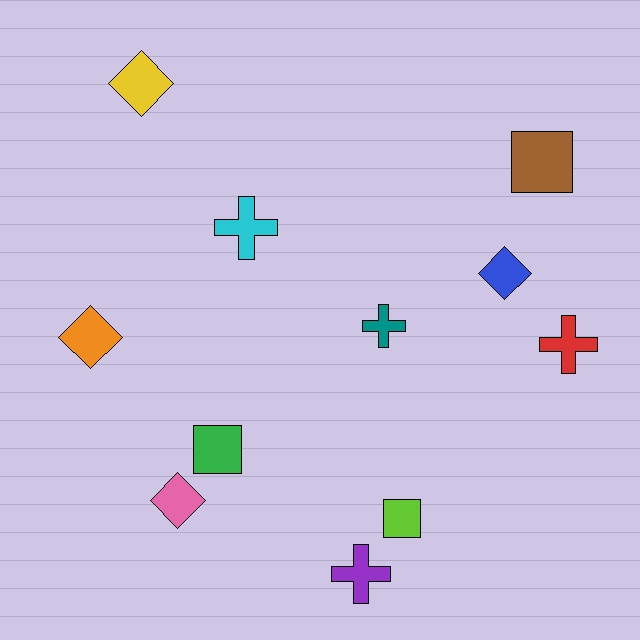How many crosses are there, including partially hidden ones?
There are 4 crosses.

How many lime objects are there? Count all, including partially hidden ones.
There is 1 lime object.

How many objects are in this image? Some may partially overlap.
There are 11 objects.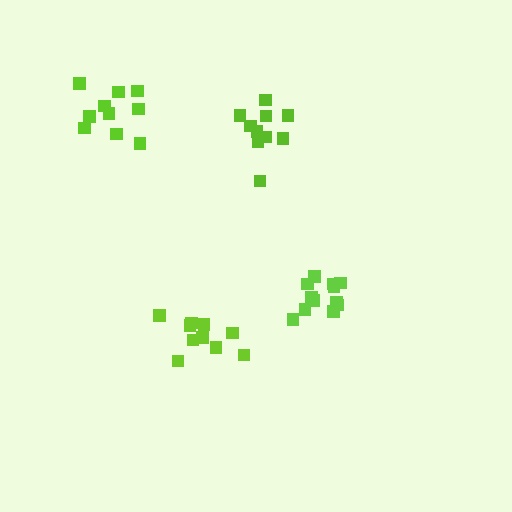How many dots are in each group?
Group 1: 10 dots, Group 2: 10 dots, Group 3: 12 dots, Group 4: 10 dots (42 total).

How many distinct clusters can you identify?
There are 4 distinct clusters.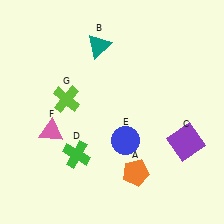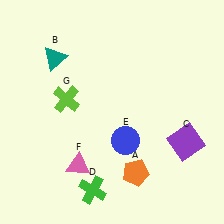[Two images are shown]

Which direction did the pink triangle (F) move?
The pink triangle (F) moved down.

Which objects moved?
The objects that moved are: the teal triangle (B), the green cross (D), the pink triangle (F).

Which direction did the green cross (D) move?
The green cross (D) moved down.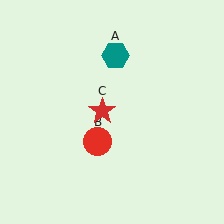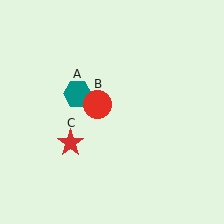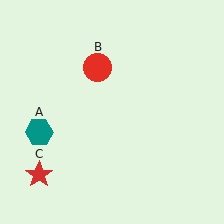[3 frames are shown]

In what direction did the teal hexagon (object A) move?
The teal hexagon (object A) moved down and to the left.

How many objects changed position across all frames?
3 objects changed position: teal hexagon (object A), red circle (object B), red star (object C).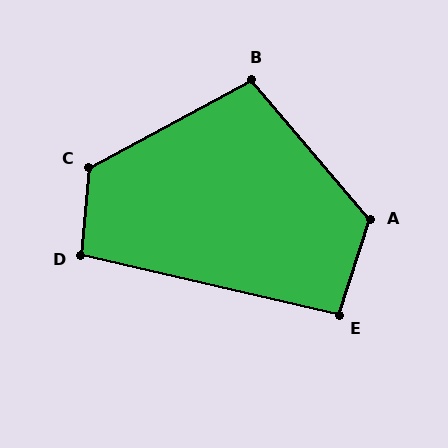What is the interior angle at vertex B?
Approximately 102 degrees (obtuse).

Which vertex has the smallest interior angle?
E, at approximately 95 degrees.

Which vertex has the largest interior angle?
C, at approximately 123 degrees.